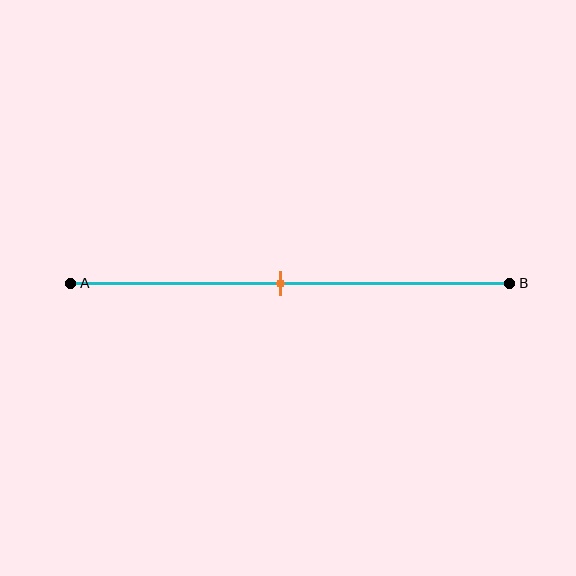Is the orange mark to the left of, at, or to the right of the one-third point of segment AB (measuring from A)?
The orange mark is to the right of the one-third point of segment AB.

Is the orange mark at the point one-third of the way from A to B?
No, the mark is at about 50% from A, not at the 33% one-third point.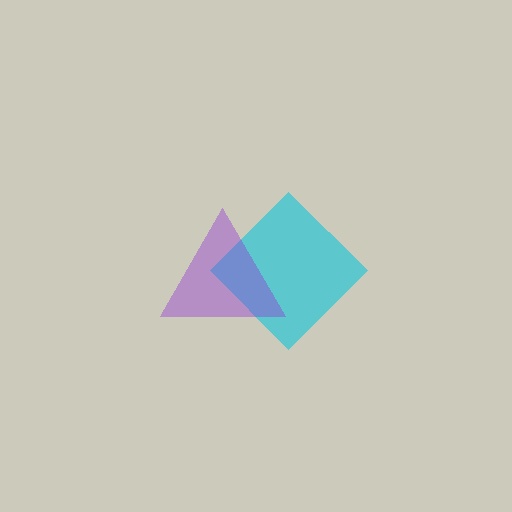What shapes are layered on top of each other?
The layered shapes are: a cyan diamond, a purple triangle.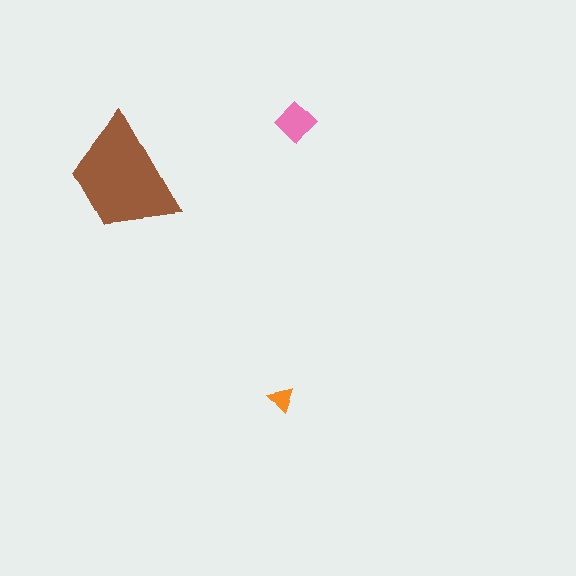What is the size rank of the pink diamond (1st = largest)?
2nd.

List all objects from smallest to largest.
The orange triangle, the pink diamond, the brown trapezoid.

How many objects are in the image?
There are 3 objects in the image.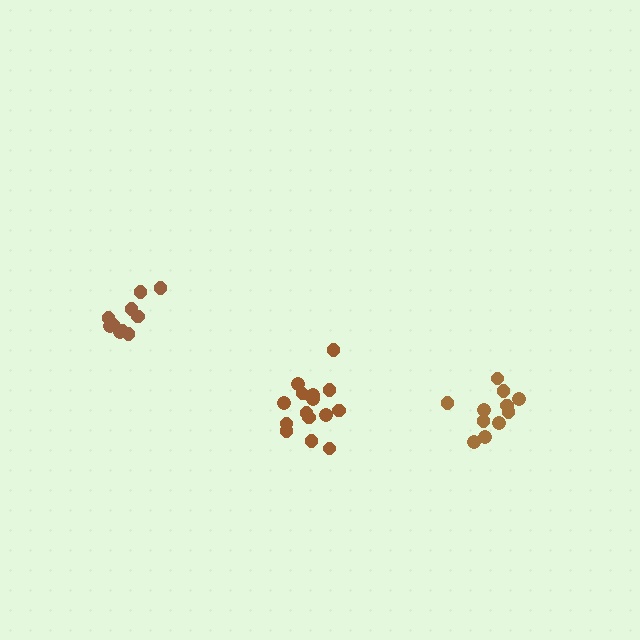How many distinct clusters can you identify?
There are 3 distinct clusters.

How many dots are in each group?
Group 1: 16 dots, Group 2: 11 dots, Group 3: 10 dots (37 total).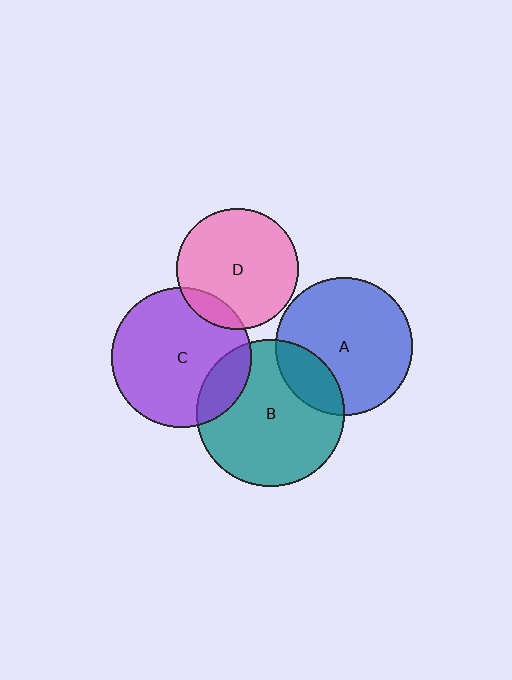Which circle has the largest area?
Circle B (teal).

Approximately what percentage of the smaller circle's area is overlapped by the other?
Approximately 20%.